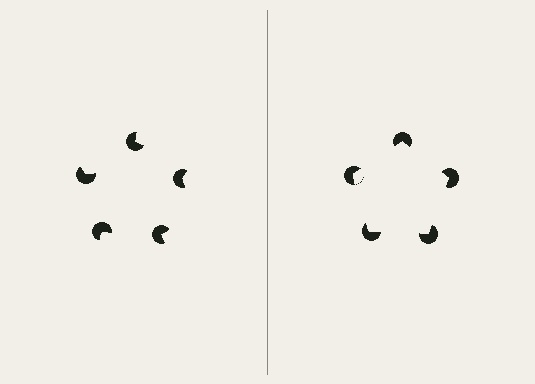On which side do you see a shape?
An illusory pentagon appears on the right side. On the left side the wedge cuts are rotated, so no coherent shape forms.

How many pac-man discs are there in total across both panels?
10 — 5 on each side.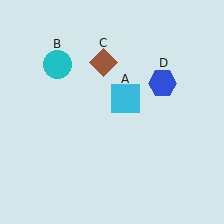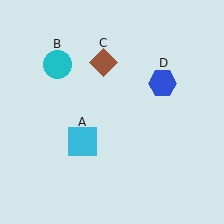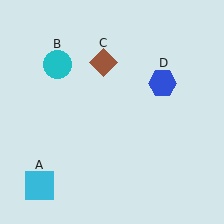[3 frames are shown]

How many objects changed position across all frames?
1 object changed position: cyan square (object A).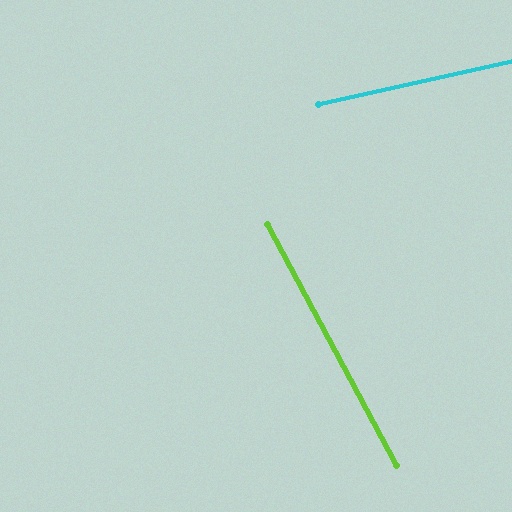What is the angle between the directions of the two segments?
Approximately 74 degrees.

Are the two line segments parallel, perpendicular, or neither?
Neither parallel nor perpendicular — they differ by about 74°.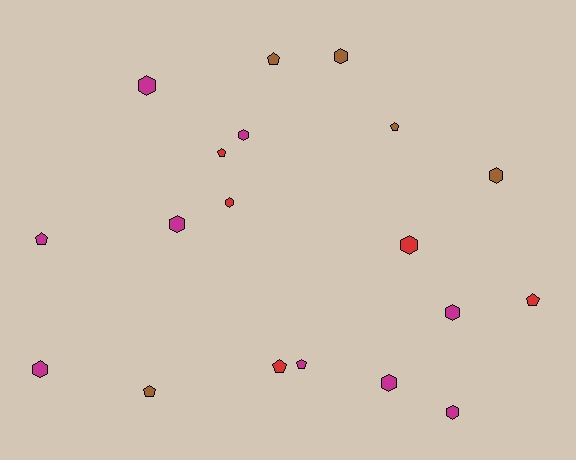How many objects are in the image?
There are 19 objects.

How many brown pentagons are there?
There are 3 brown pentagons.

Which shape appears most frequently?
Hexagon, with 11 objects.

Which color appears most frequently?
Magenta, with 9 objects.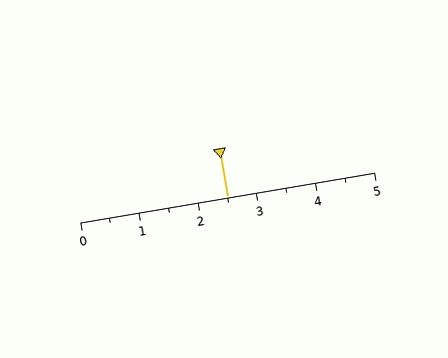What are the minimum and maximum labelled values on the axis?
The axis runs from 0 to 5.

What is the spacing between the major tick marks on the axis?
The major ticks are spaced 1 apart.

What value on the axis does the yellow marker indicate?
The marker indicates approximately 2.5.